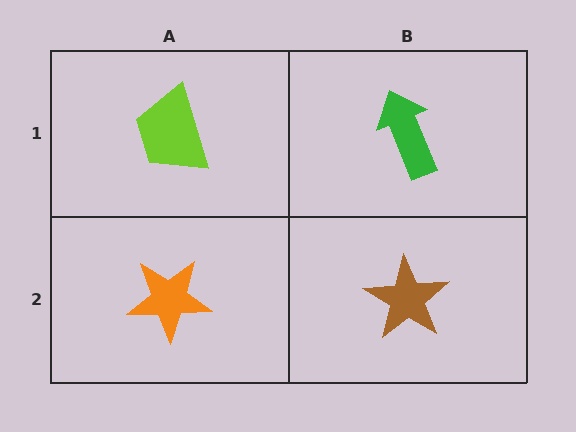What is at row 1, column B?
A green arrow.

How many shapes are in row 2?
2 shapes.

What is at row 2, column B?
A brown star.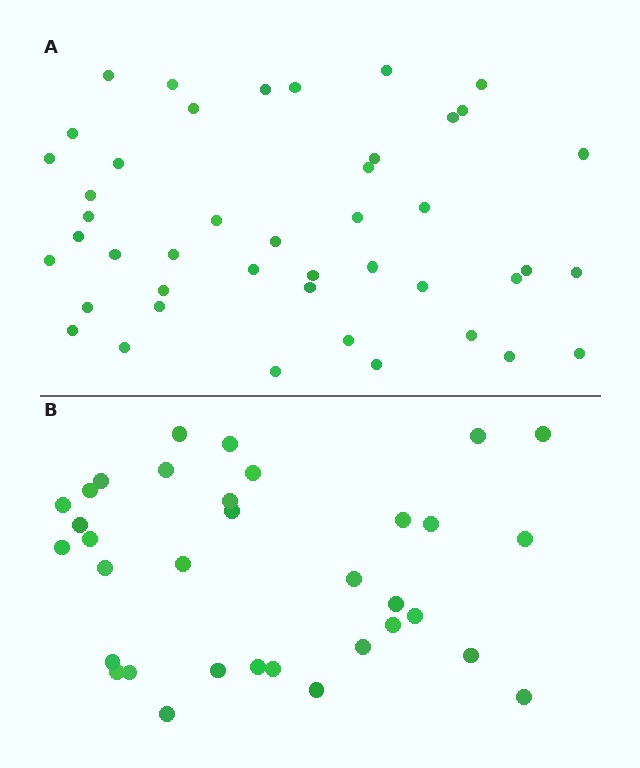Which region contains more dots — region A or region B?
Region A (the top region) has more dots.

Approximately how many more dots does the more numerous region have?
Region A has roughly 10 or so more dots than region B.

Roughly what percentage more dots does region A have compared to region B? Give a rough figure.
About 30% more.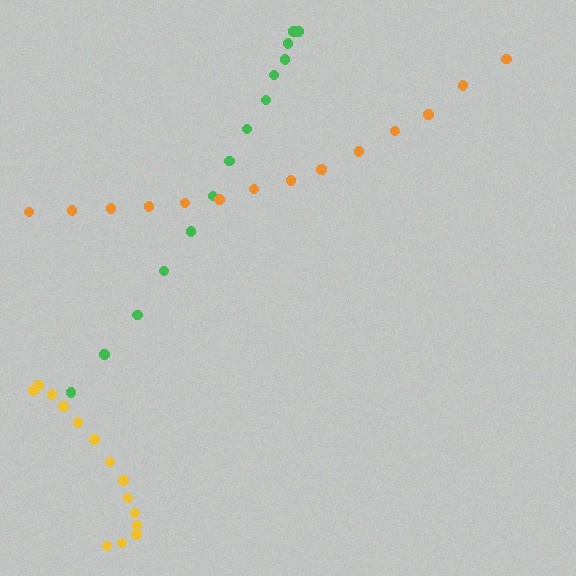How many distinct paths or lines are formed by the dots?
There are 3 distinct paths.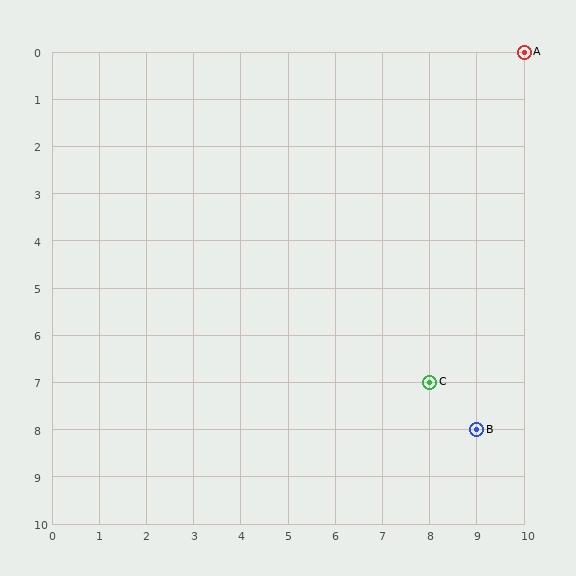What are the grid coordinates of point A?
Point A is at grid coordinates (10, 0).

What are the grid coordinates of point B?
Point B is at grid coordinates (9, 8).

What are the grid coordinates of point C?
Point C is at grid coordinates (8, 7).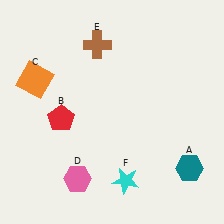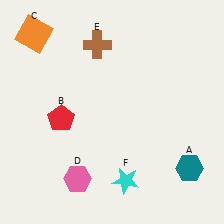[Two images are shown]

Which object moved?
The orange square (C) moved up.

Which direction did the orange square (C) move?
The orange square (C) moved up.